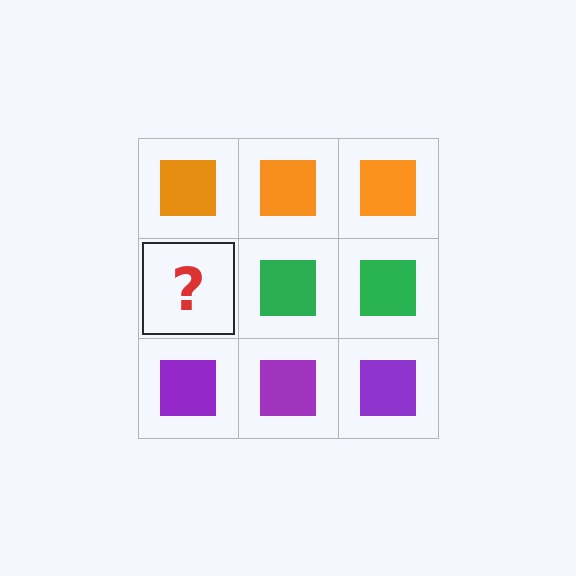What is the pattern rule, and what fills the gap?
The rule is that each row has a consistent color. The gap should be filled with a green square.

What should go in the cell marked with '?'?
The missing cell should contain a green square.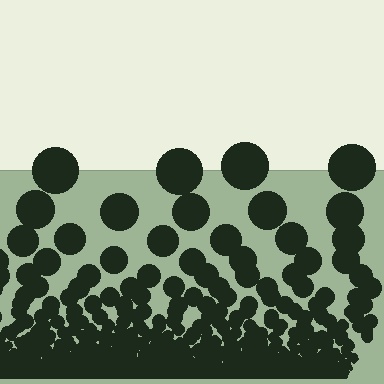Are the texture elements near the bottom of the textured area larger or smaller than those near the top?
Smaller. The gradient is inverted — elements near the bottom are smaller and denser.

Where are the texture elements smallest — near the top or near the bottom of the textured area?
Near the bottom.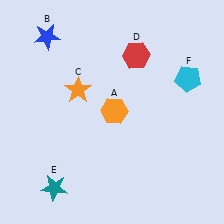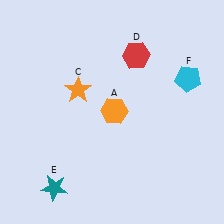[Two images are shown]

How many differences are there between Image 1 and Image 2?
There is 1 difference between the two images.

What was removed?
The blue star (B) was removed in Image 2.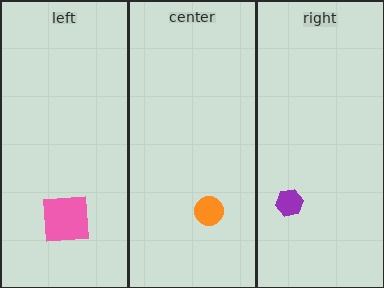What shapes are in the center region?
The orange circle.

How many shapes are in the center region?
1.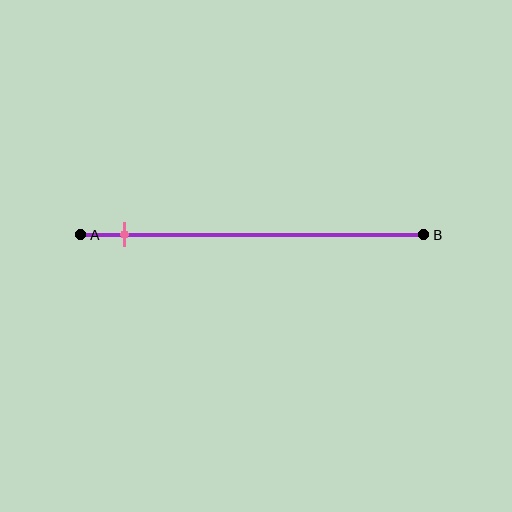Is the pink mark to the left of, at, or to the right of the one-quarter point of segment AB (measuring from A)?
The pink mark is to the left of the one-quarter point of segment AB.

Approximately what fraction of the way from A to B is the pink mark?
The pink mark is approximately 15% of the way from A to B.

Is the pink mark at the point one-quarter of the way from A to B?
No, the mark is at about 15% from A, not at the 25% one-quarter point.